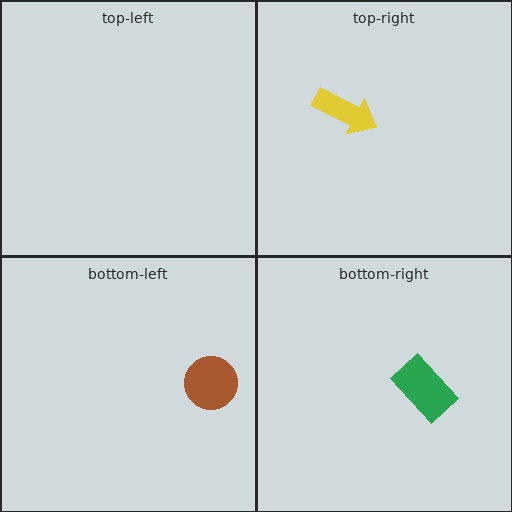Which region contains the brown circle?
The bottom-left region.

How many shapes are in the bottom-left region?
1.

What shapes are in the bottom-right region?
The green rectangle.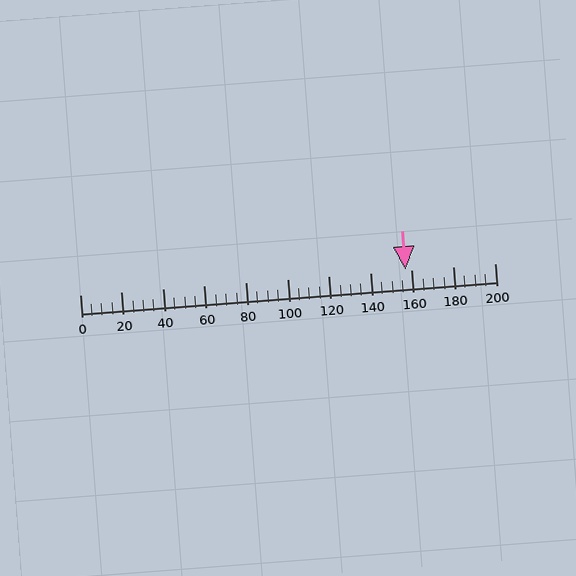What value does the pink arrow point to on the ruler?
The pink arrow points to approximately 157.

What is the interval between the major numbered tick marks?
The major tick marks are spaced 20 units apart.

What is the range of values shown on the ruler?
The ruler shows values from 0 to 200.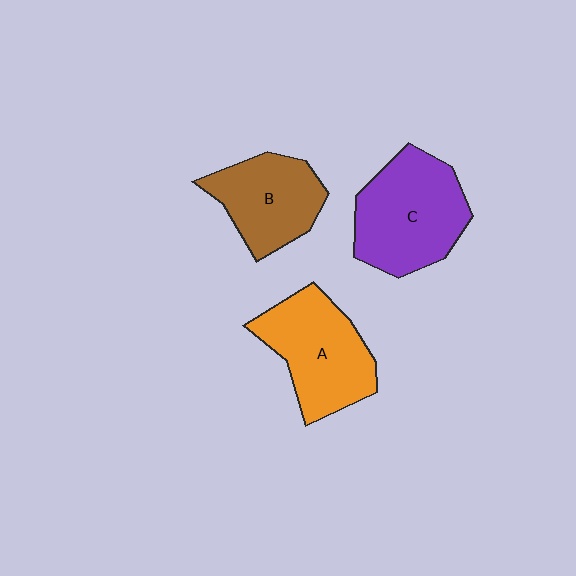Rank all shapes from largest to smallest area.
From largest to smallest: C (purple), A (orange), B (brown).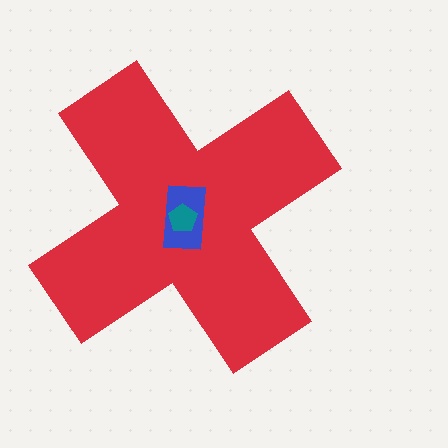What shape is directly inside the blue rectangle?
The teal pentagon.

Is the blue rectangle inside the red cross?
Yes.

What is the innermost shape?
The teal pentagon.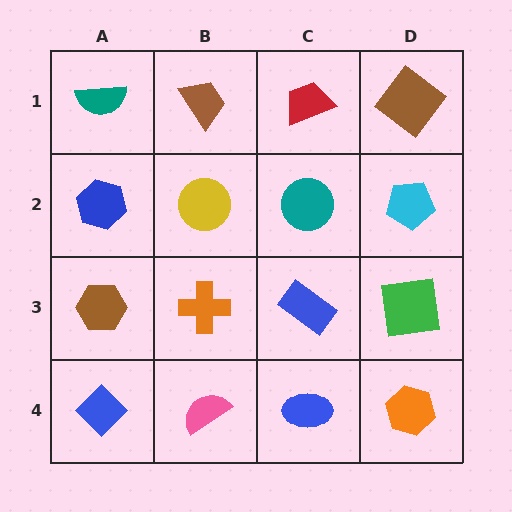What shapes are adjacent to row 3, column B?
A yellow circle (row 2, column B), a pink semicircle (row 4, column B), a brown hexagon (row 3, column A), a blue rectangle (row 3, column C).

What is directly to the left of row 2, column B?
A blue hexagon.